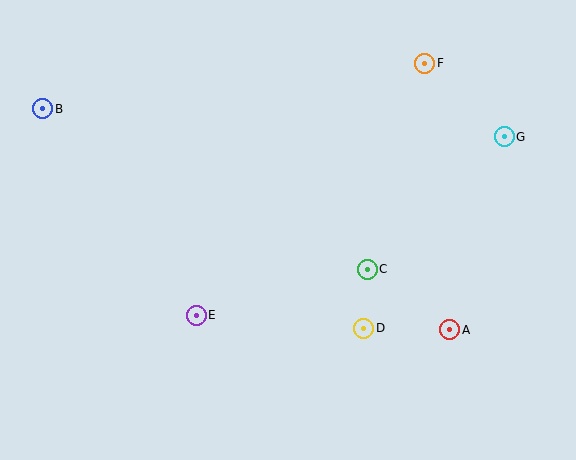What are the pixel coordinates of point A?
Point A is at (450, 330).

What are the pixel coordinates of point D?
Point D is at (364, 328).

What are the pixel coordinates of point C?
Point C is at (367, 269).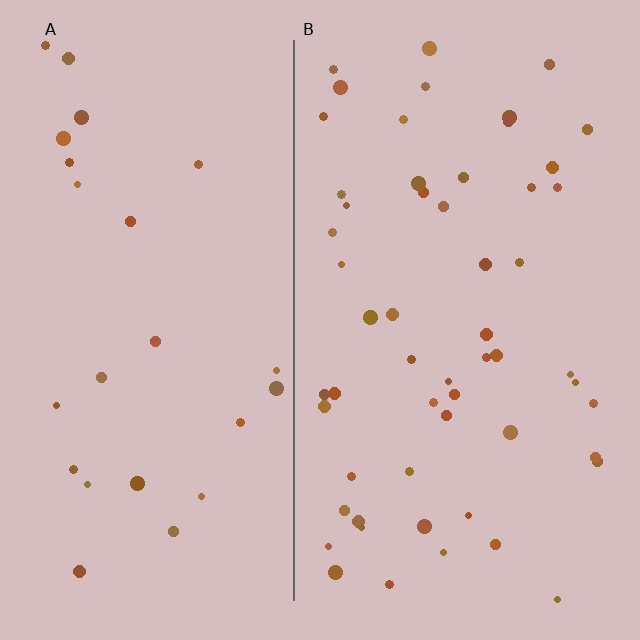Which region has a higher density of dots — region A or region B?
B (the right).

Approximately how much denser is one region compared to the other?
Approximately 2.3× — region B over region A.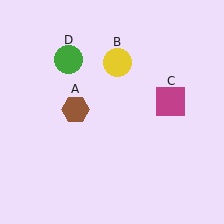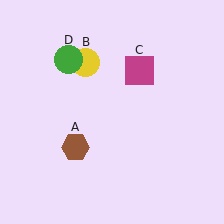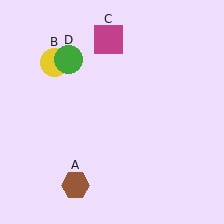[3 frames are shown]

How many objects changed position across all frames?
3 objects changed position: brown hexagon (object A), yellow circle (object B), magenta square (object C).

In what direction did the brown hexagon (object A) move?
The brown hexagon (object A) moved down.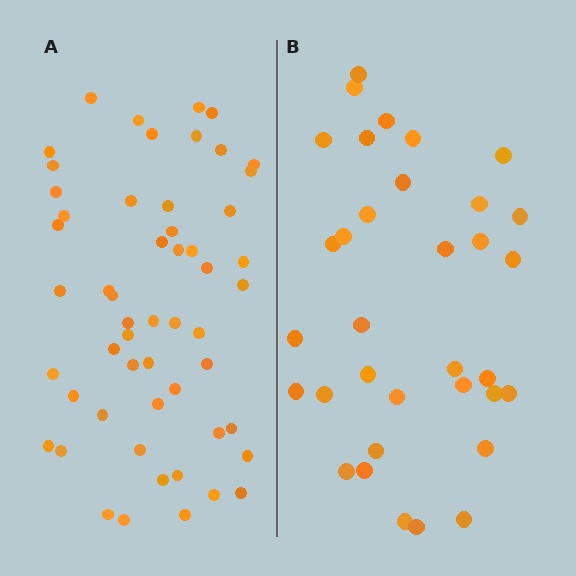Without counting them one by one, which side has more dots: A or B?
Region A (the left region) has more dots.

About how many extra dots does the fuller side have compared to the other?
Region A has approximately 20 more dots than region B.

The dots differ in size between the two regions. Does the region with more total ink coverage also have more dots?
No. Region B has more total ink coverage because its dots are larger, but region A actually contains more individual dots. Total area can be misleading — the number of items is what matters here.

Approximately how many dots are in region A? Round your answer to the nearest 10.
About 50 dots. (The exact count is 54, which rounds to 50.)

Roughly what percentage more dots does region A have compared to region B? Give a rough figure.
About 60% more.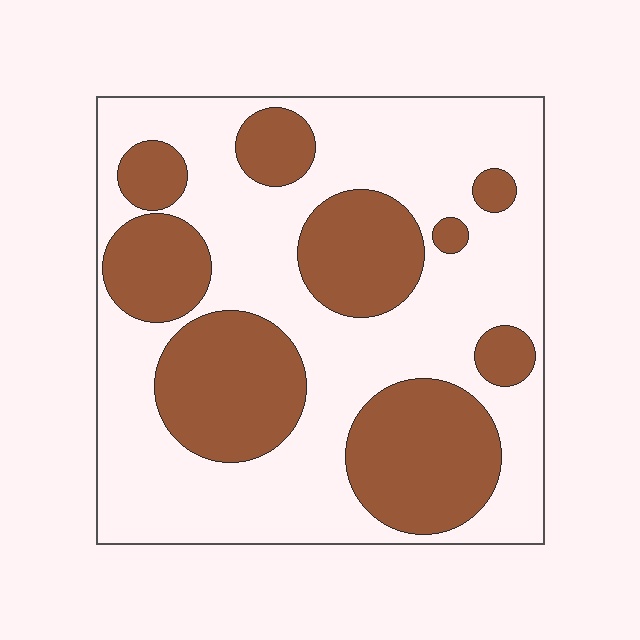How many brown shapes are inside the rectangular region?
9.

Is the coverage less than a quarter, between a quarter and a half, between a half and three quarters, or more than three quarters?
Between a quarter and a half.